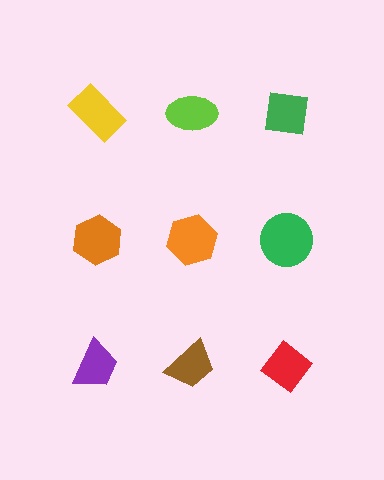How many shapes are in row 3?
3 shapes.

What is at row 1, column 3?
A green square.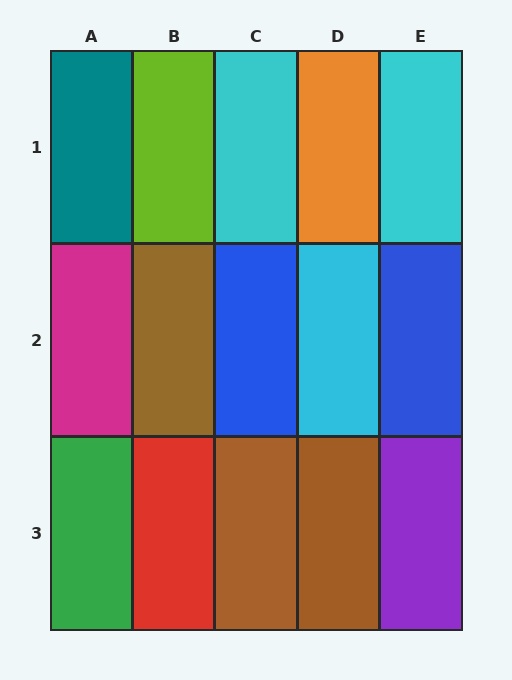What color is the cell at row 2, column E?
Blue.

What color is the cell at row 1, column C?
Cyan.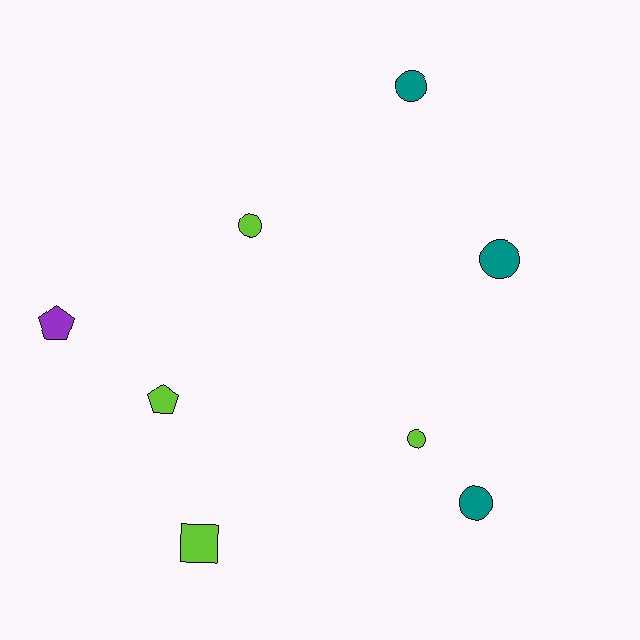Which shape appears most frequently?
Circle, with 5 objects.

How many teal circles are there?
There are 3 teal circles.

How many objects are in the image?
There are 8 objects.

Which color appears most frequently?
Lime, with 4 objects.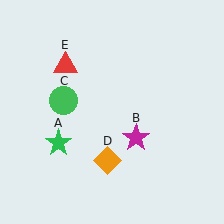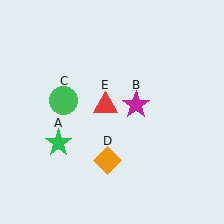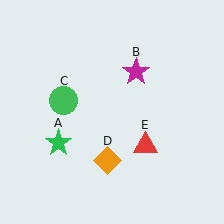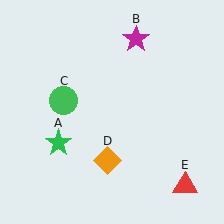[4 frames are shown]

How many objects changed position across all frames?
2 objects changed position: magenta star (object B), red triangle (object E).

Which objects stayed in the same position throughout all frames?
Green star (object A) and green circle (object C) and orange diamond (object D) remained stationary.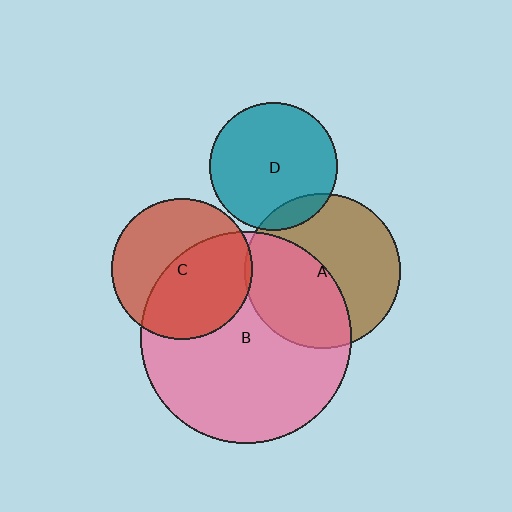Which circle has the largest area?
Circle B (pink).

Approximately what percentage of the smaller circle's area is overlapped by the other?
Approximately 55%.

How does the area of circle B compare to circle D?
Approximately 2.7 times.